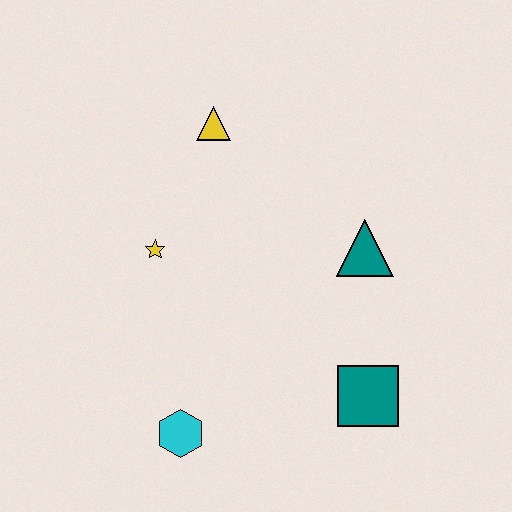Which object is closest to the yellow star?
The yellow triangle is closest to the yellow star.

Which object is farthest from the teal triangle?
The cyan hexagon is farthest from the teal triangle.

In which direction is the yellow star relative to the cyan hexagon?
The yellow star is above the cyan hexagon.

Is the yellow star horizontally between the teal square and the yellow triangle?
No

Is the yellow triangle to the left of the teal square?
Yes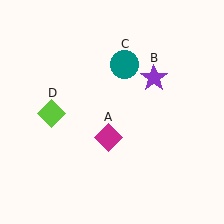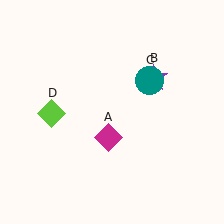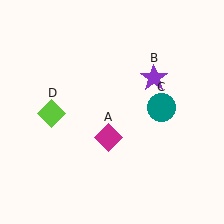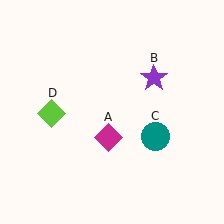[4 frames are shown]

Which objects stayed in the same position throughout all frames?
Magenta diamond (object A) and purple star (object B) and lime diamond (object D) remained stationary.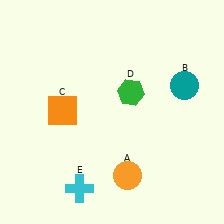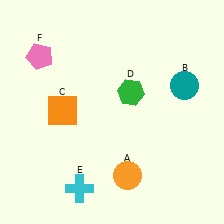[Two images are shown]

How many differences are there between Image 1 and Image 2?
There is 1 difference between the two images.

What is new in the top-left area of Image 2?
A pink pentagon (F) was added in the top-left area of Image 2.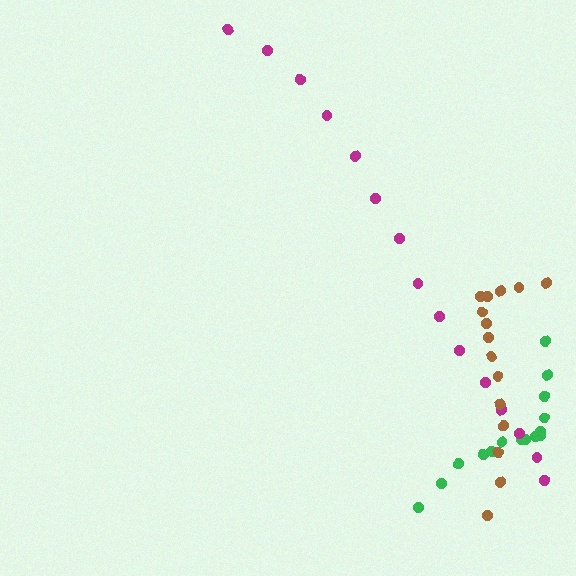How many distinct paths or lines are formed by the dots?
There are 3 distinct paths.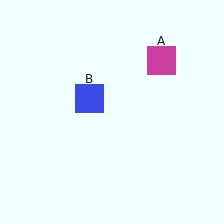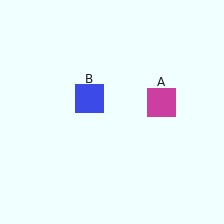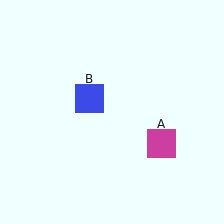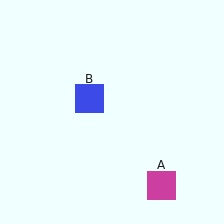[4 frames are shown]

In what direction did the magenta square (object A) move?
The magenta square (object A) moved down.